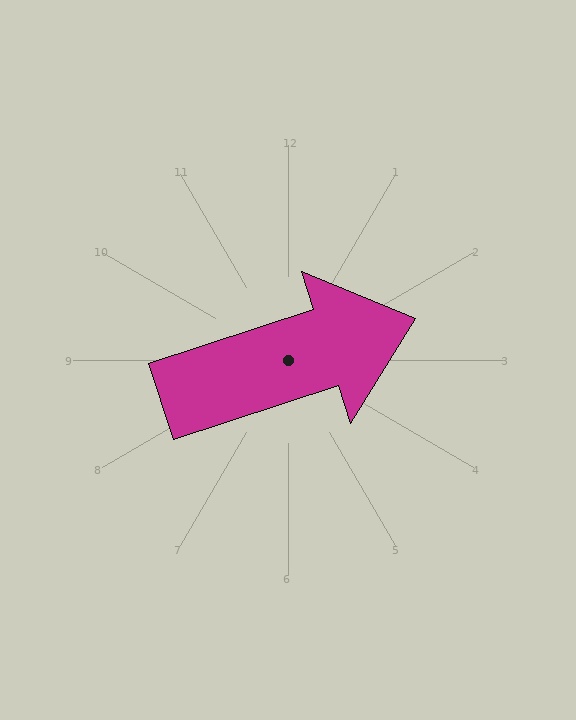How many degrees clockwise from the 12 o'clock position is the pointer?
Approximately 72 degrees.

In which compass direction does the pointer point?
East.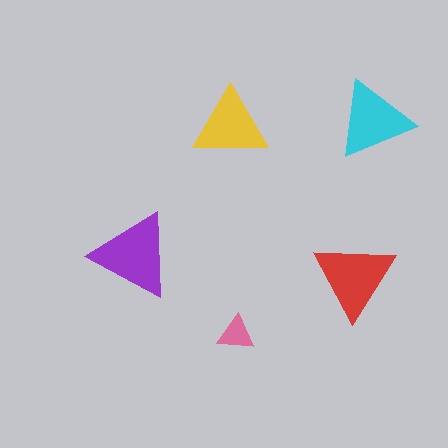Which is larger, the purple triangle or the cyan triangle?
The purple one.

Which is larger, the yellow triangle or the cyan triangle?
The cyan one.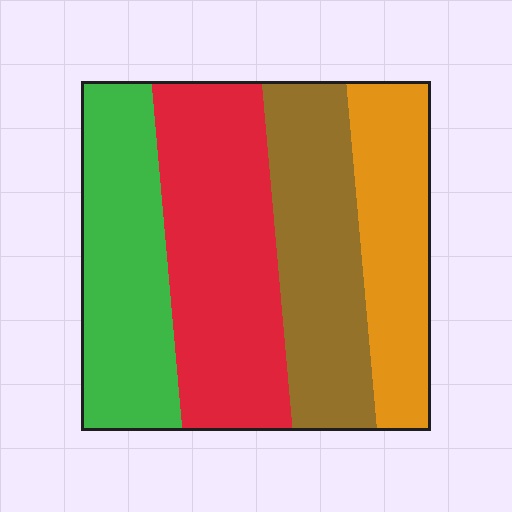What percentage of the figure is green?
Green takes up less than a quarter of the figure.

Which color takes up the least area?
Orange, at roughly 20%.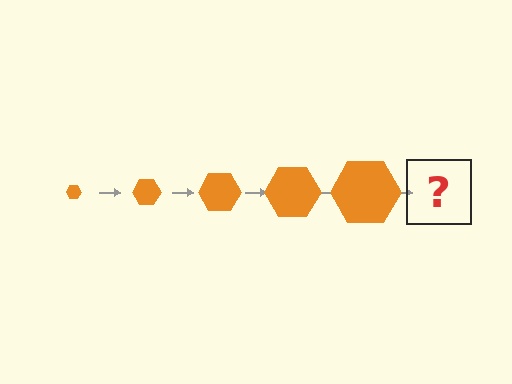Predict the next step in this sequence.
The next step is an orange hexagon, larger than the previous one.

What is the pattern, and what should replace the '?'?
The pattern is that the hexagon gets progressively larger each step. The '?' should be an orange hexagon, larger than the previous one.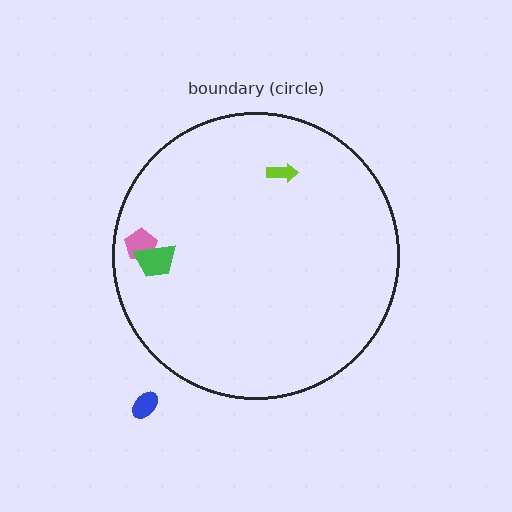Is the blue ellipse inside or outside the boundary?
Outside.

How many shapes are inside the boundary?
3 inside, 1 outside.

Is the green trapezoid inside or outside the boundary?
Inside.